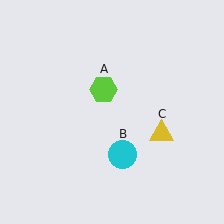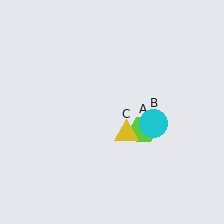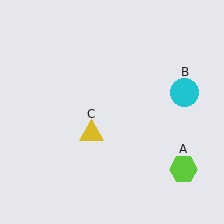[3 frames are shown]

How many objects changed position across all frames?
3 objects changed position: lime hexagon (object A), cyan circle (object B), yellow triangle (object C).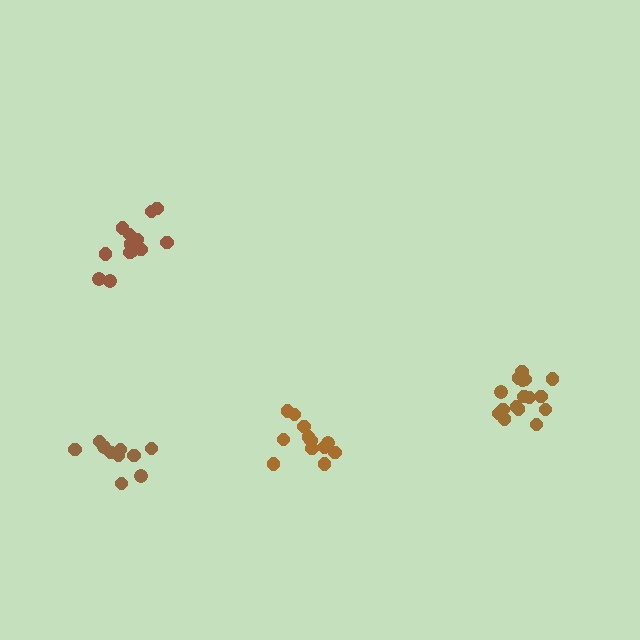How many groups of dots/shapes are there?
There are 4 groups.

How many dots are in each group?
Group 1: 12 dots, Group 2: 16 dots, Group 3: 10 dots, Group 4: 16 dots (54 total).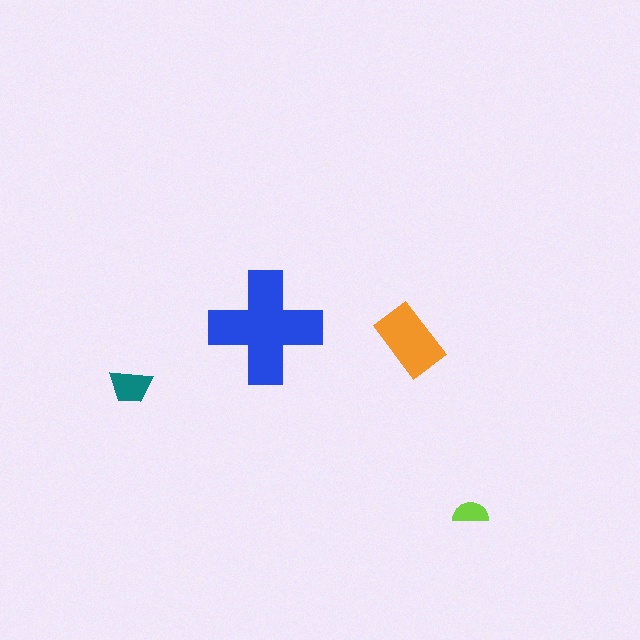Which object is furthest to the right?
The lime semicircle is rightmost.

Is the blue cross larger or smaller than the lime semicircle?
Larger.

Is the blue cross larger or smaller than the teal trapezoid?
Larger.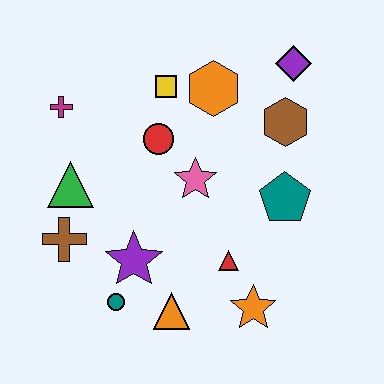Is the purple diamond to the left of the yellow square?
No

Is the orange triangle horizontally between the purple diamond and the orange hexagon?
No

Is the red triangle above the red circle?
No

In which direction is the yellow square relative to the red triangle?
The yellow square is above the red triangle.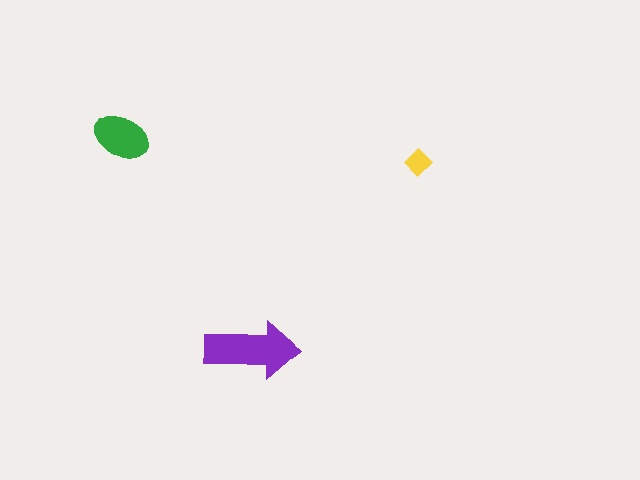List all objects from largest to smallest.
The purple arrow, the green ellipse, the yellow diamond.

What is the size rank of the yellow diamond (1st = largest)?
3rd.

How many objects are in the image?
There are 3 objects in the image.